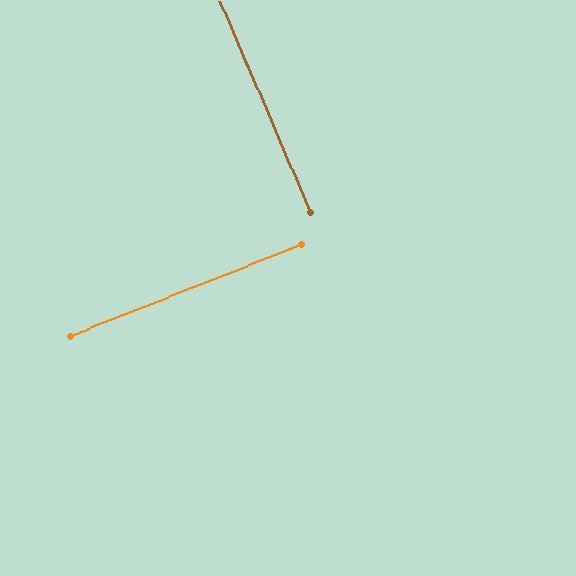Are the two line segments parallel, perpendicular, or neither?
Perpendicular — they meet at approximately 88°.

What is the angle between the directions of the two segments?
Approximately 88 degrees.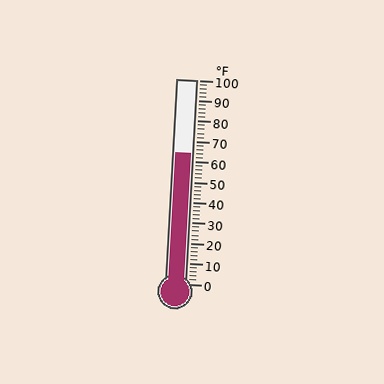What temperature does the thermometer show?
The thermometer shows approximately 64°F.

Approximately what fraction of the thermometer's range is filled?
The thermometer is filled to approximately 65% of its range.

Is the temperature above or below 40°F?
The temperature is above 40°F.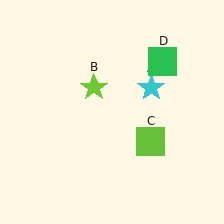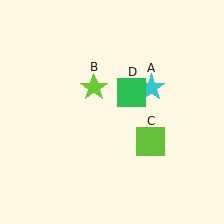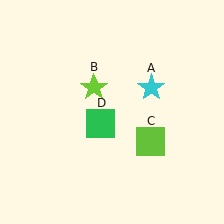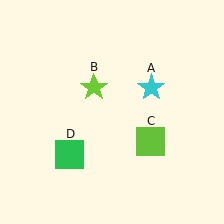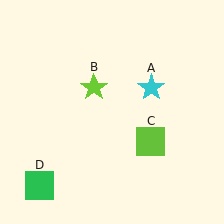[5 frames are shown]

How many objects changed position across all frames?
1 object changed position: green square (object D).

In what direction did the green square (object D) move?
The green square (object D) moved down and to the left.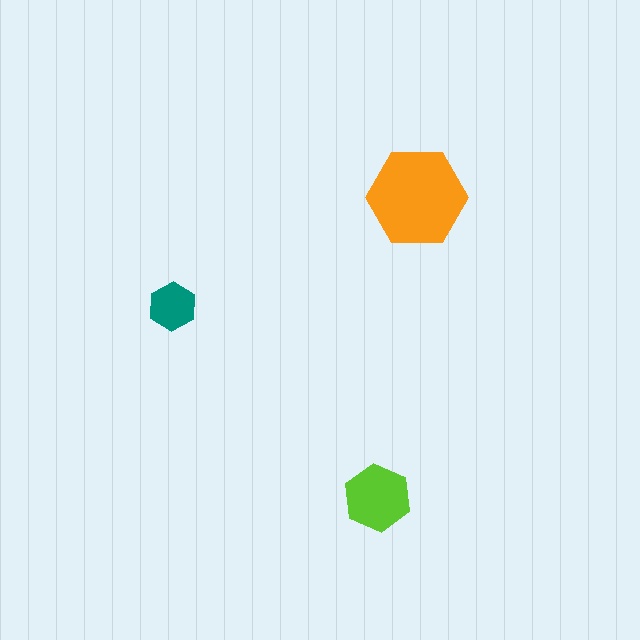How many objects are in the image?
There are 3 objects in the image.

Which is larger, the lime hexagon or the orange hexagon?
The orange one.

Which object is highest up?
The orange hexagon is topmost.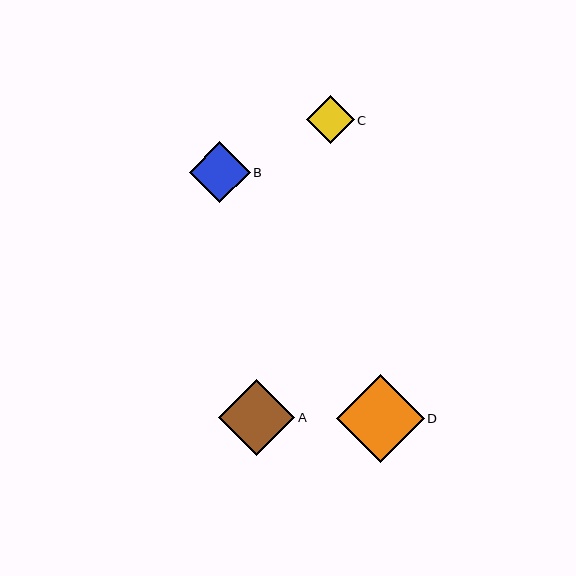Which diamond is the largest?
Diamond D is the largest with a size of approximately 88 pixels.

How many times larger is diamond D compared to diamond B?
Diamond D is approximately 1.4 times the size of diamond B.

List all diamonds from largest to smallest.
From largest to smallest: D, A, B, C.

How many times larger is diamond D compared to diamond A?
Diamond D is approximately 1.2 times the size of diamond A.